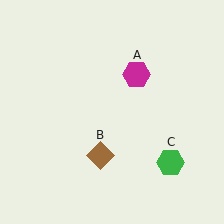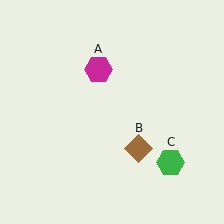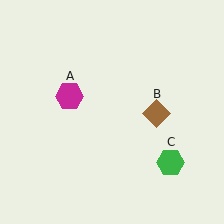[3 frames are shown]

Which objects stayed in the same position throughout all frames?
Green hexagon (object C) remained stationary.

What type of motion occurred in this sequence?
The magenta hexagon (object A), brown diamond (object B) rotated counterclockwise around the center of the scene.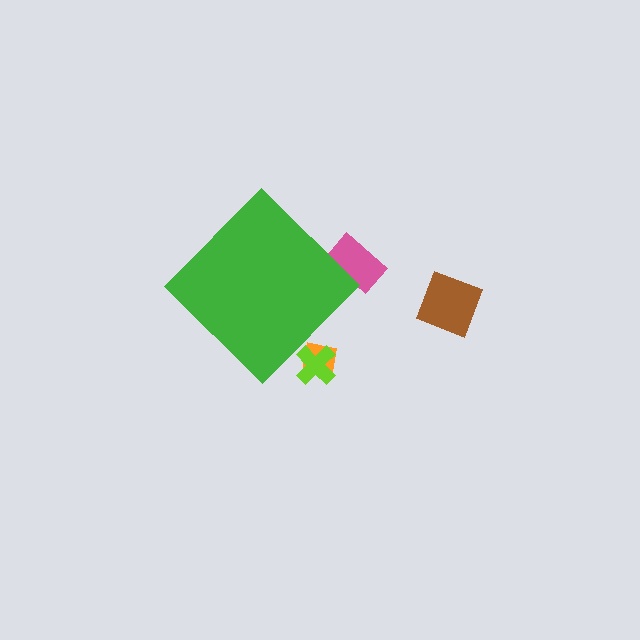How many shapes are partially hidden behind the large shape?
3 shapes are partially hidden.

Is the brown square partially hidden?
No, the brown square is fully visible.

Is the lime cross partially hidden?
Yes, the lime cross is partially hidden behind the green diamond.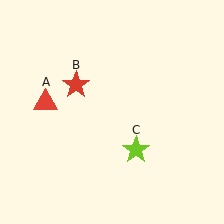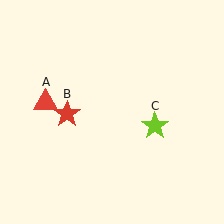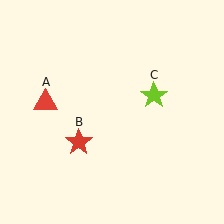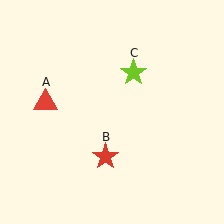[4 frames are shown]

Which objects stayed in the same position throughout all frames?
Red triangle (object A) remained stationary.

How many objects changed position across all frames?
2 objects changed position: red star (object B), lime star (object C).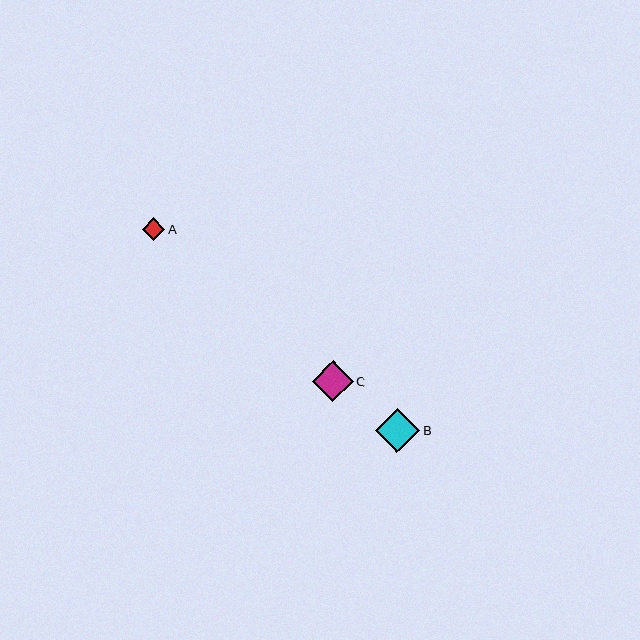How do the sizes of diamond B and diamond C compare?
Diamond B and diamond C are approximately the same size.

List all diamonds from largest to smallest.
From largest to smallest: B, C, A.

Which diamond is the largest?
Diamond B is the largest with a size of approximately 44 pixels.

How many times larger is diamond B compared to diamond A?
Diamond B is approximately 2.0 times the size of diamond A.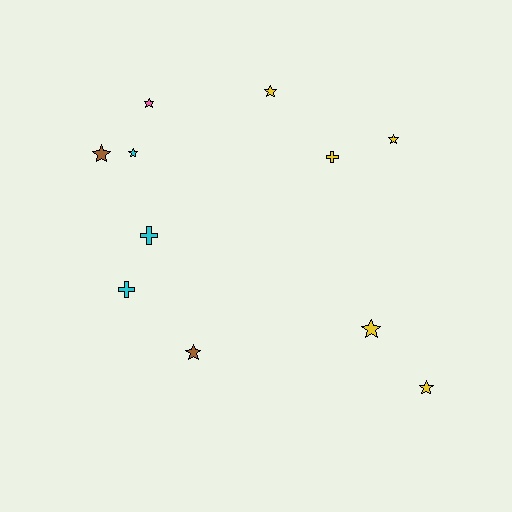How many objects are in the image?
There are 11 objects.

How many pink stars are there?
There is 1 pink star.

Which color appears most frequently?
Yellow, with 5 objects.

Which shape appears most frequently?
Star, with 8 objects.